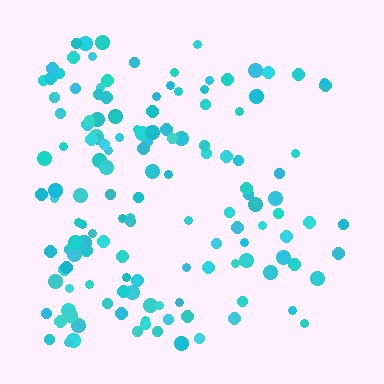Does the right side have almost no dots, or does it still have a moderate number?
Still a moderate number, just noticeably fewer than the left.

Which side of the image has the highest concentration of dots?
The left.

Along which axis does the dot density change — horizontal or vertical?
Horizontal.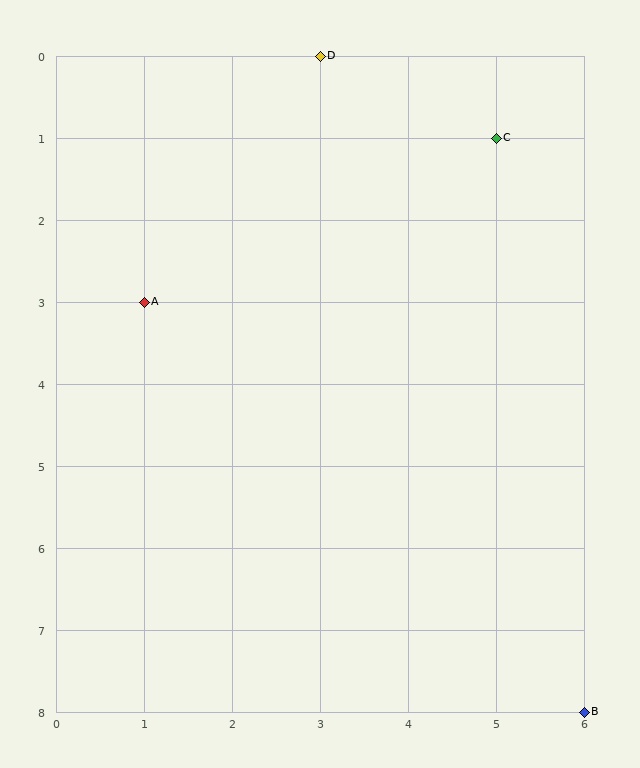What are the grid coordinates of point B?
Point B is at grid coordinates (6, 8).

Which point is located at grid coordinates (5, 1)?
Point C is at (5, 1).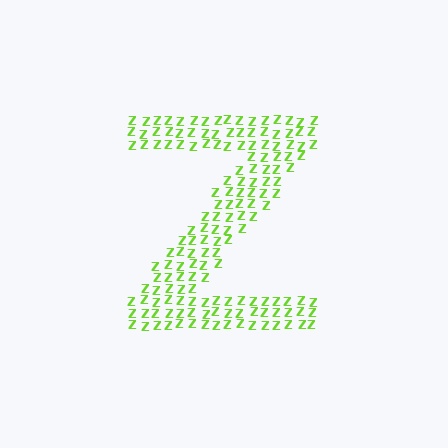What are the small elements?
The small elements are letter Z's.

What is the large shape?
The large shape is the letter Z.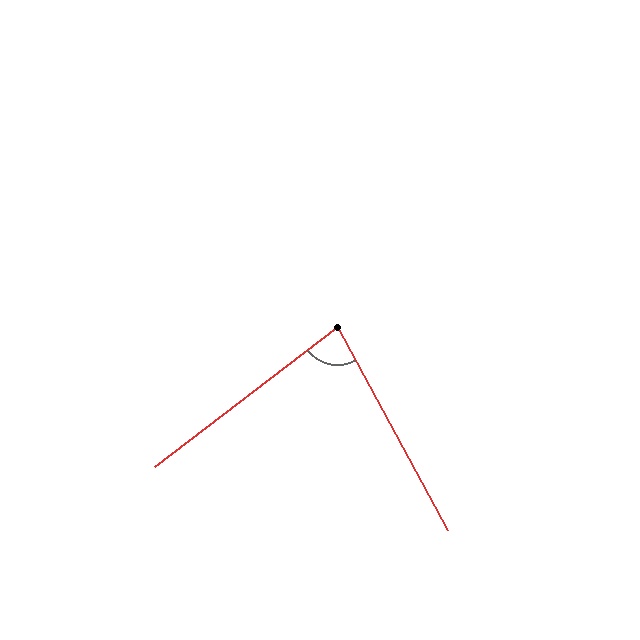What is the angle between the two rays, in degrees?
Approximately 81 degrees.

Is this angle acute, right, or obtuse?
It is acute.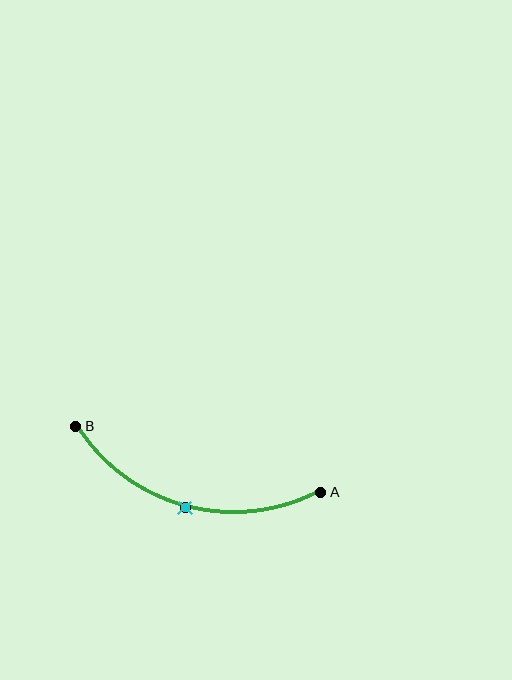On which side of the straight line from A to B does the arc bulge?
The arc bulges below the straight line connecting A and B.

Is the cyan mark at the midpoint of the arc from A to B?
Yes. The cyan mark lies on the arc at equal arc-length from both A and B — it is the arc midpoint.